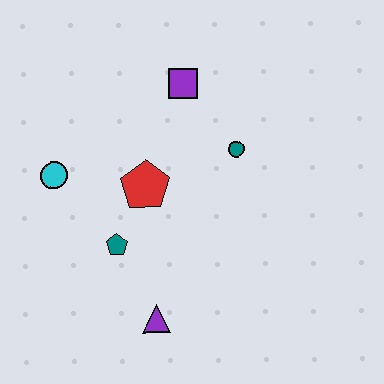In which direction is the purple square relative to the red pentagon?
The purple square is above the red pentagon.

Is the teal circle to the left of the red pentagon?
No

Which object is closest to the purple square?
The teal circle is closest to the purple square.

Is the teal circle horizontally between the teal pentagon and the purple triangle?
No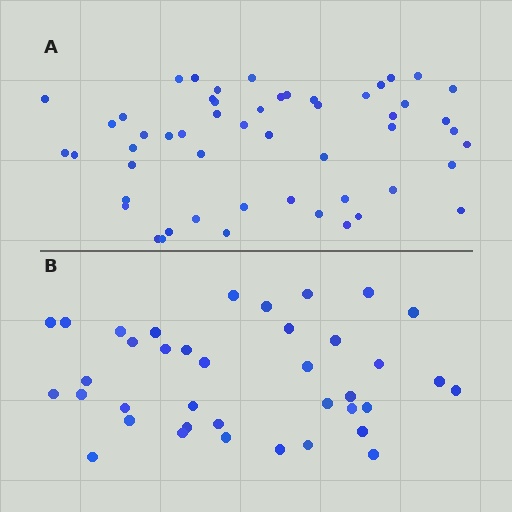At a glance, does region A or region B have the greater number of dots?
Region A (the top region) has more dots.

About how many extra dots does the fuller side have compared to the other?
Region A has approximately 15 more dots than region B.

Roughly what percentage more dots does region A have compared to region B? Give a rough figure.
About 40% more.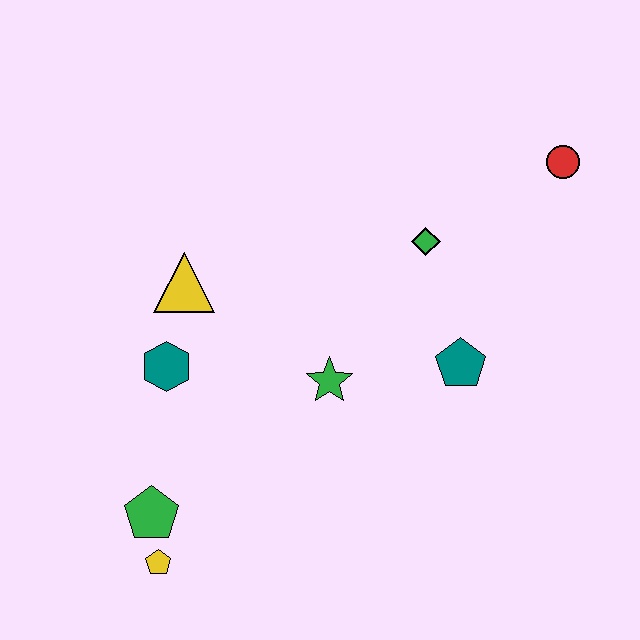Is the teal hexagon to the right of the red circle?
No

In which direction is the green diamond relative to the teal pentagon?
The green diamond is above the teal pentagon.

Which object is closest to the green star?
The teal pentagon is closest to the green star.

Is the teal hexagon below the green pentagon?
No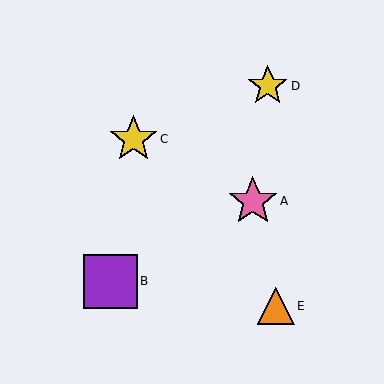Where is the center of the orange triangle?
The center of the orange triangle is at (276, 306).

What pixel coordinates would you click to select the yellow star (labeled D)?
Click at (268, 86) to select the yellow star D.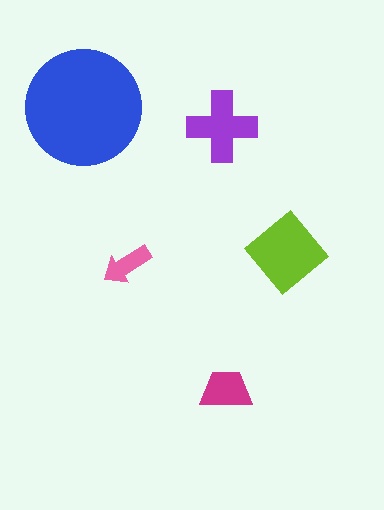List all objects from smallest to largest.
The pink arrow, the magenta trapezoid, the purple cross, the lime diamond, the blue circle.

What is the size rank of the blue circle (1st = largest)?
1st.